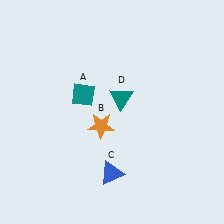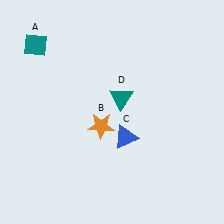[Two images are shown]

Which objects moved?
The objects that moved are: the teal diamond (A), the blue triangle (C).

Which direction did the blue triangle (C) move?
The blue triangle (C) moved up.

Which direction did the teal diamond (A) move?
The teal diamond (A) moved up.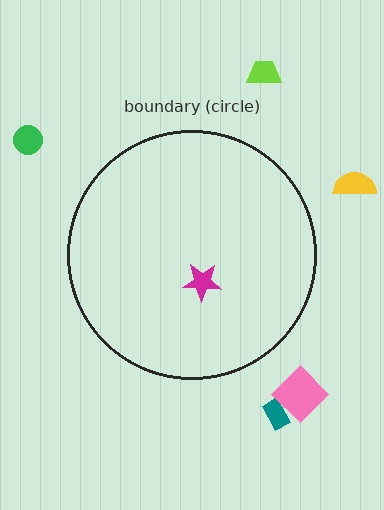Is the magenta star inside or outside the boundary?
Inside.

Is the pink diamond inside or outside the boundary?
Outside.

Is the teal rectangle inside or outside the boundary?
Outside.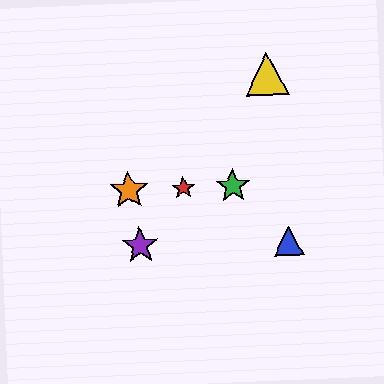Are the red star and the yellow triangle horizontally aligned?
No, the red star is at y≈188 and the yellow triangle is at y≈74.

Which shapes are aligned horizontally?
The red star, the green star, the orange star are aligned horizontally.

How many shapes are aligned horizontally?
3 shapes (the red star, the green star, the orange star) are aligned horizontally.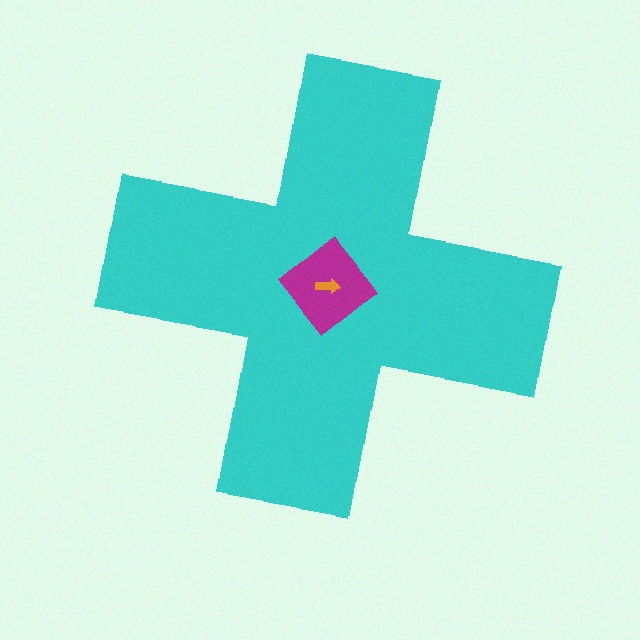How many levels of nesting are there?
3.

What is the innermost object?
The orange arrow.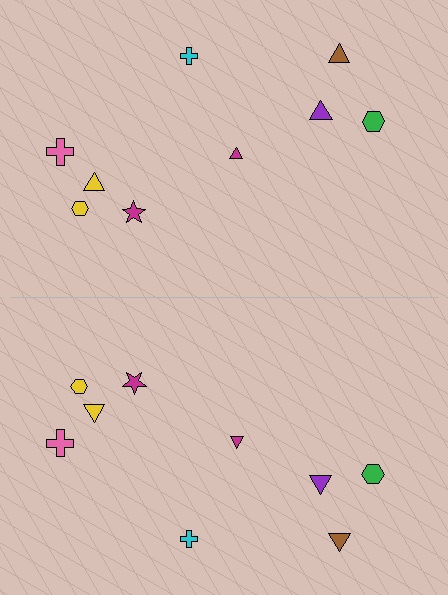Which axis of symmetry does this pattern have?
The pattern has a horizontal axis of symmetry running through the center of the image.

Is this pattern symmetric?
Yes, this pattern has bilateral (reflection) symmetry.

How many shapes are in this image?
There are 18 shapes in this image.